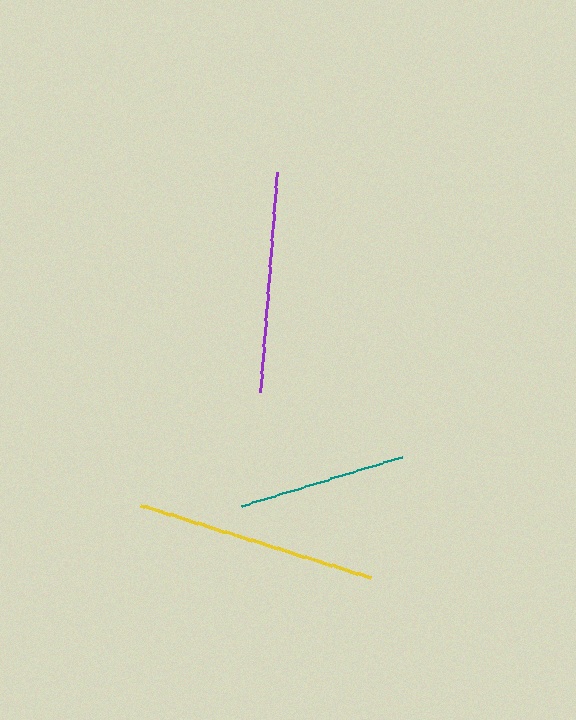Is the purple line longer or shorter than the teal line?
The purple line is longer than the teal line.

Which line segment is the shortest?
The teal line is the shortest at approximately 167 pixels.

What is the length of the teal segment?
The teal segment is approximately 167 pixels long.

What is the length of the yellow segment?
The yellow segment is approximately 242 pixels long.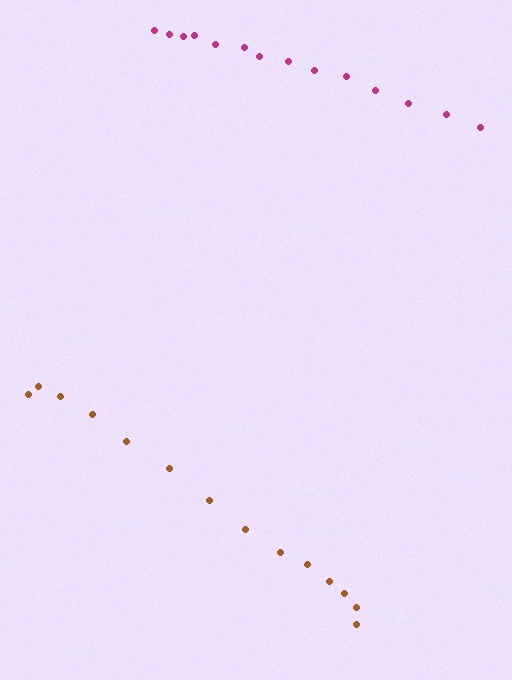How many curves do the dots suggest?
There are 2 distinct paths.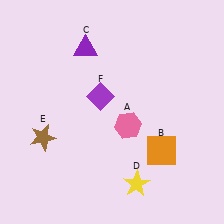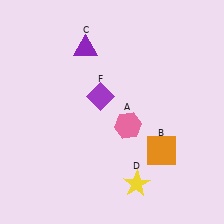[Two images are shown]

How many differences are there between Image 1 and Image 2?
There is 1 difference between the two images.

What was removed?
The brown star (E) was removed in Image 2.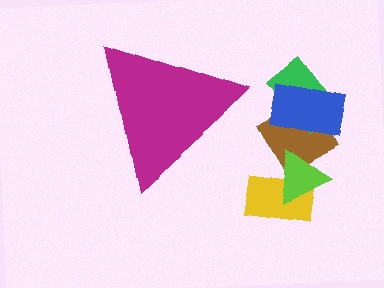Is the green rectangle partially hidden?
No, the green rectangle is fully visible.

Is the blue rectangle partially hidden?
No, the blue rectangle is fully visible.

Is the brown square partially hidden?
No, the brown square is fully visible.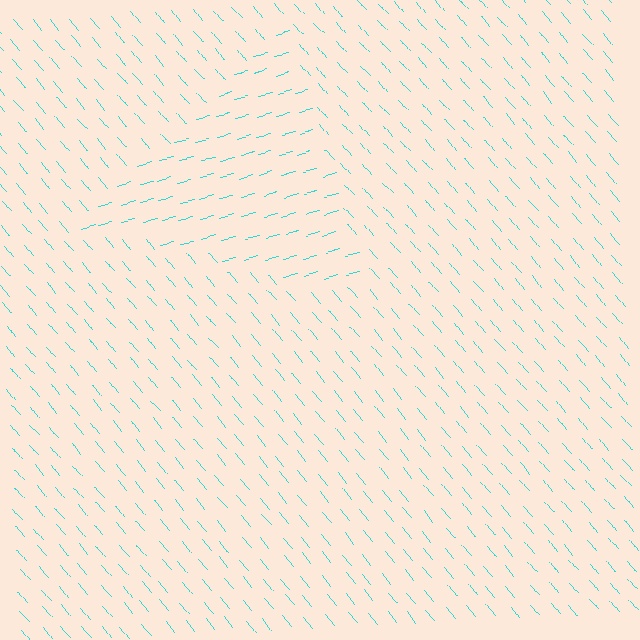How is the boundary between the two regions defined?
The boundary is defined purely by a change in line orientation (approximately 65 degrees difference). All lines are the same color and thickness.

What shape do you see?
I see a triangle.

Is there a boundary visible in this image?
Yes, there is a texture boundary formed by a change in line orientation.